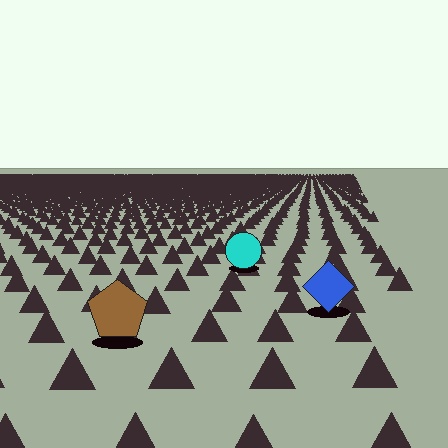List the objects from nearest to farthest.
From nearest to farthest: the brown pentagon, the blue diamond, the cyan circle.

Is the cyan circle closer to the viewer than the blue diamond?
No. The blue diamond is closer — you can tell from the texture gradient: the ground texture is coarser near it.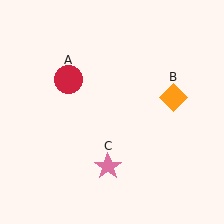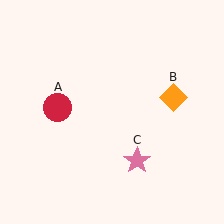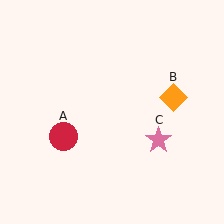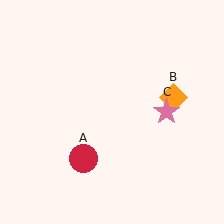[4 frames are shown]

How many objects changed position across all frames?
2 objects changed position: red circle (object A), pink star (object C).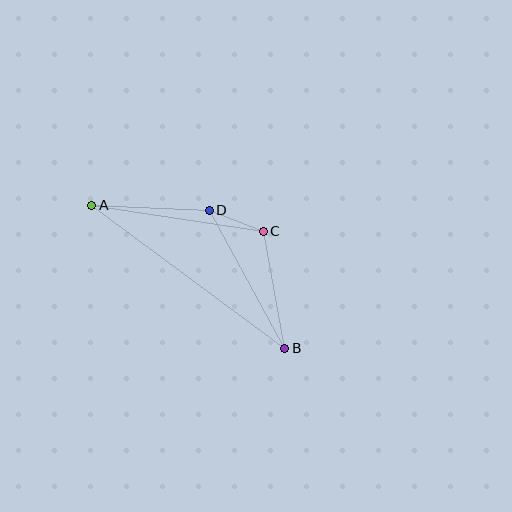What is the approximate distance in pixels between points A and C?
The distance between A and C is approximately 173 pixels.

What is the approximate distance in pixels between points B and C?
The distance between B and C is approximately 119 pixels.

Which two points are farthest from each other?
Points A and B are farthest from each other.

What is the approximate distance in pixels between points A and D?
The distance between A and D is approximately 117 pixels.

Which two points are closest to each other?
Points C and D are closest to each other.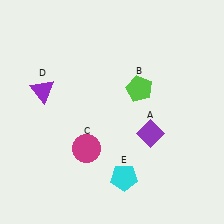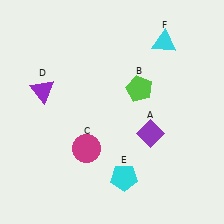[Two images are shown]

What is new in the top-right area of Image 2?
A cyan triangle (F) was added in the top-right area of Image 2.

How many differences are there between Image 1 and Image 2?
There is 1 difference between the two images.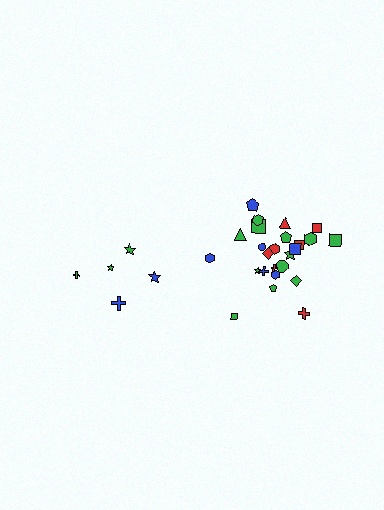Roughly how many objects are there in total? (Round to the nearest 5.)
Roughly 30 objects in total.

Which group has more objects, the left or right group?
The right group.